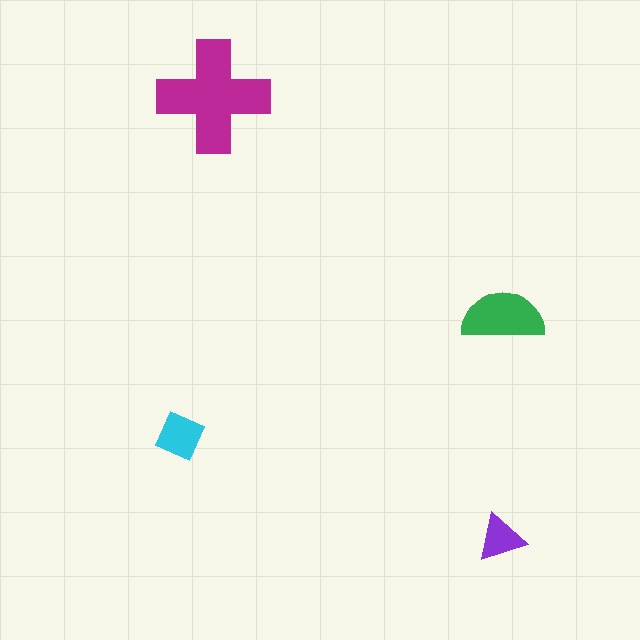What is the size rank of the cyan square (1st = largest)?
3rd.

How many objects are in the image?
There are 4 objects in the image.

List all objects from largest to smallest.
The magenta cross, the green semicircle, the cyan square, the purple triangle.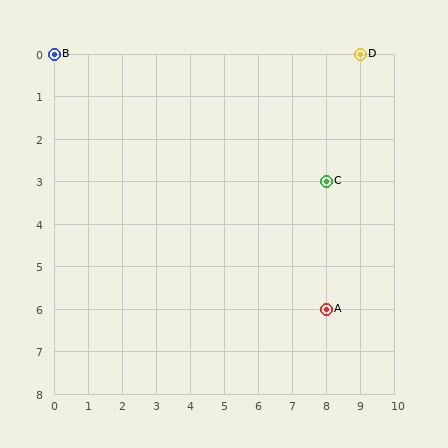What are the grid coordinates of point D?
Point D is at grid coordinates (9, 0).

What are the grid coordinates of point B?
Point B is at grid coordinates (0, 0).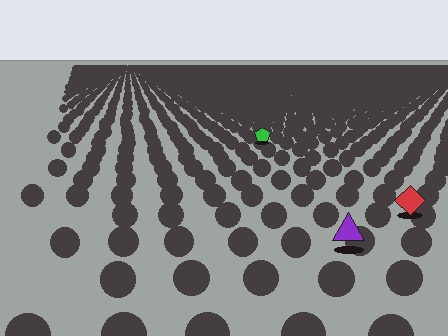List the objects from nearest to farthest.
From nearest to farthest: the purple triangle, the red diamond, the green pentagon.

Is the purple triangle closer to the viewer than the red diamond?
Yes. The purple triangle is closer — you can tell from the texture gradient: the ground texture is coarser near it.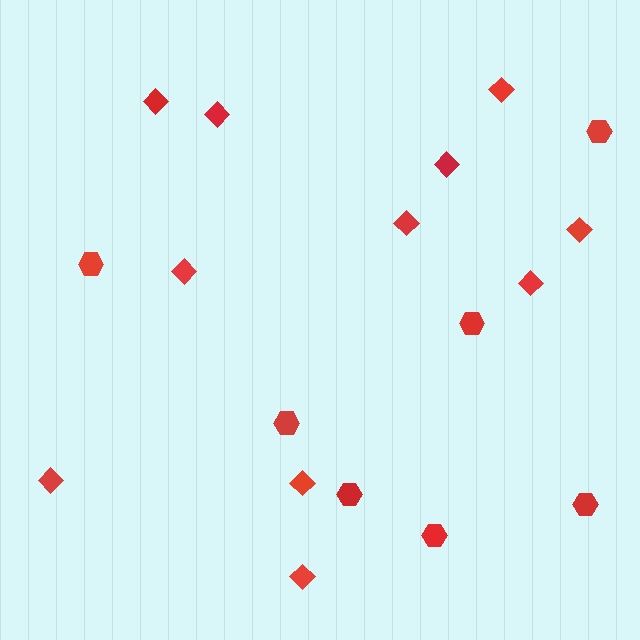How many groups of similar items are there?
There are 2 groups: one group of hexagons (7) and one group of diamonds (11).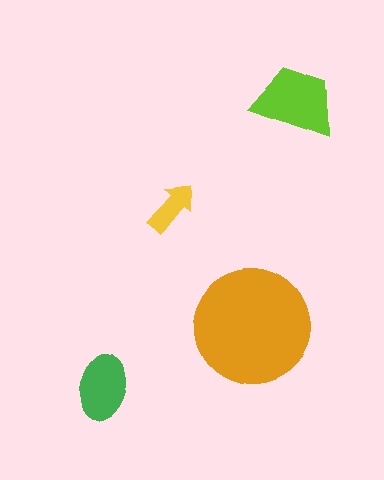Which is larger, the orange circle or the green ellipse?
The orange circle.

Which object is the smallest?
The yellow arrow.